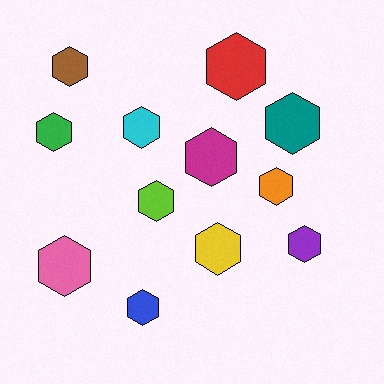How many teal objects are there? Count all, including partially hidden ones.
There is 1 teal object.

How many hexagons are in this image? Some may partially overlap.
There are 12 hexagons.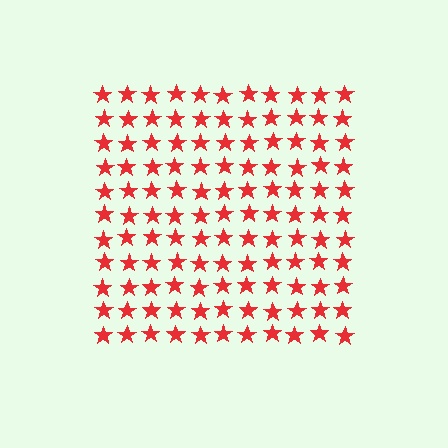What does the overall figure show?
The overall figure shows a square.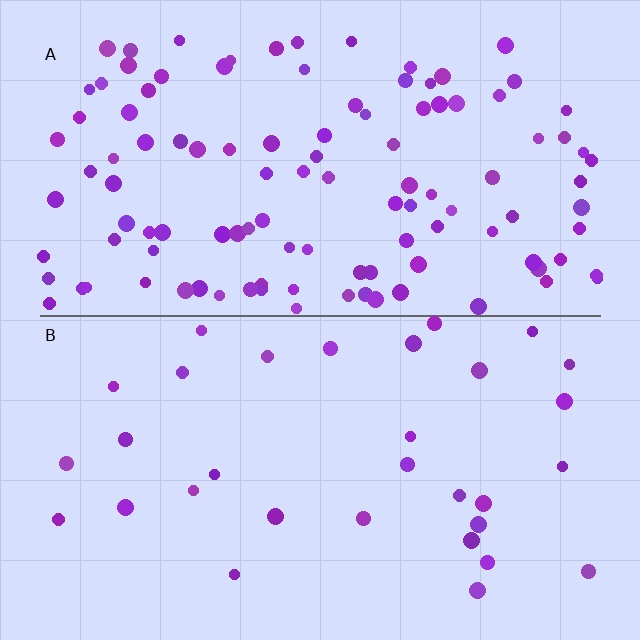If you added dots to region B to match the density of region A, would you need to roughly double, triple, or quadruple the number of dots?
Approximately quadruple.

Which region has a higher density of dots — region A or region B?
A (the top).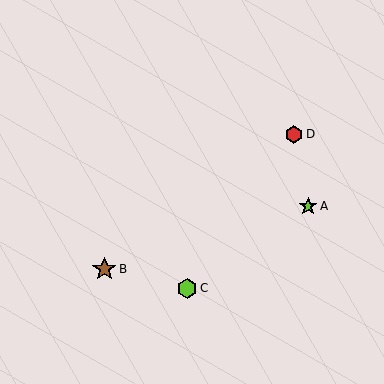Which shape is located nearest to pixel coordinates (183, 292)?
The lime hexagon (labeled C) at (187, 288) is nearest to that location.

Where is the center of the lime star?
The center of the lime star is at (308, 206).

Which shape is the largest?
The brown star (labeled B) is the largest.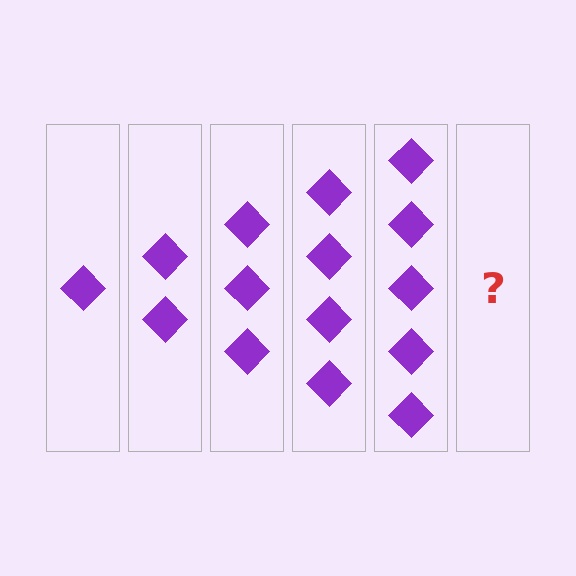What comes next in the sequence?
The next element should be 6 diamonds.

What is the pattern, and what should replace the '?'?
The pattern is that each step adds one more diamond. The '?' should be 6 diamonds.